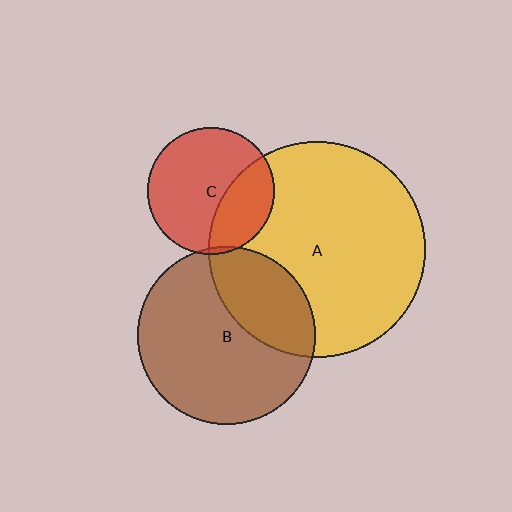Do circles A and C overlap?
Yes.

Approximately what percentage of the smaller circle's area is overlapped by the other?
Approximately 30%.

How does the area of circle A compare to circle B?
Approximately 1.5 times.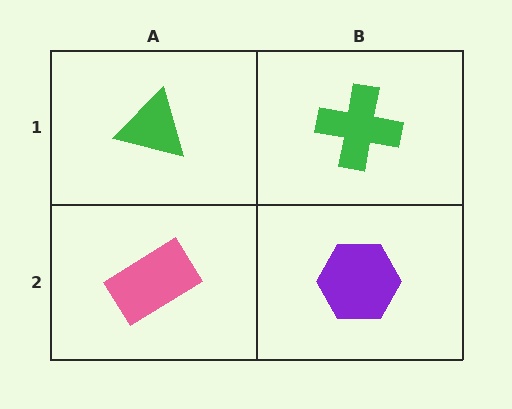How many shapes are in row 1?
2 shapes.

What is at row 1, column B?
A green cross.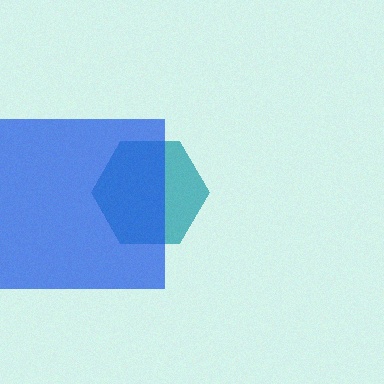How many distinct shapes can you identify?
There are 2 distinct shapes: a teal hexagon, a blue square.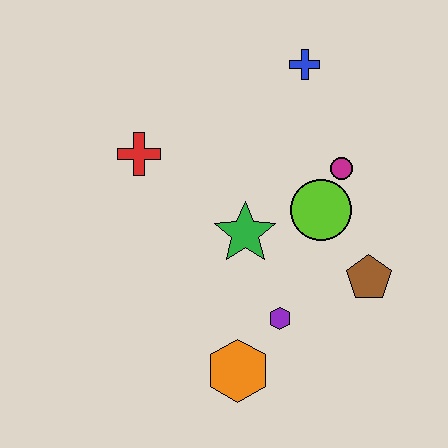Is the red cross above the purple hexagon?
Yes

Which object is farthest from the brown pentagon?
The red cross is farthest from the brown pentagon.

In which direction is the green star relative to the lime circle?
The green star is to the left of the lime circle.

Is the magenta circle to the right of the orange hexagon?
Yes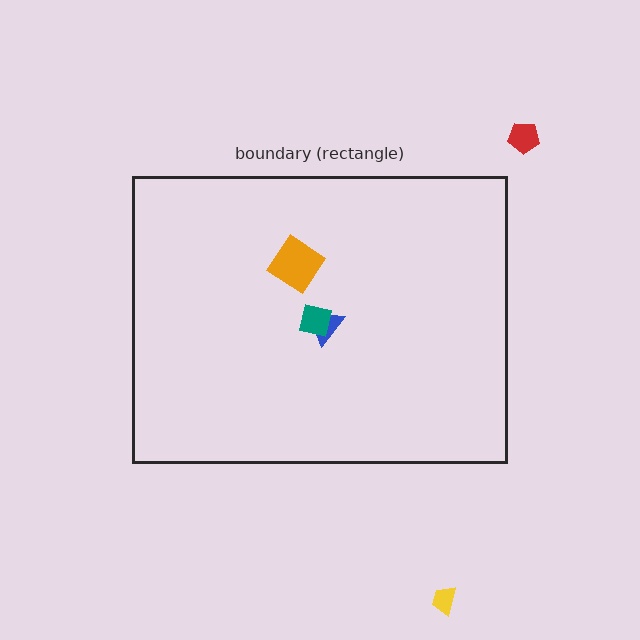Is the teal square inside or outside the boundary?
Inside.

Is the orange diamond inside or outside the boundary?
Inside.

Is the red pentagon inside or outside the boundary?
Outside.